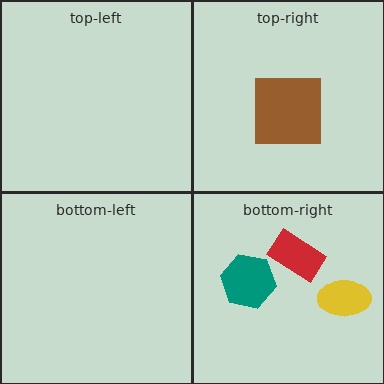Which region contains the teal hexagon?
The bottom-right region.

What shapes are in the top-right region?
The brown square.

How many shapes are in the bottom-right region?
3.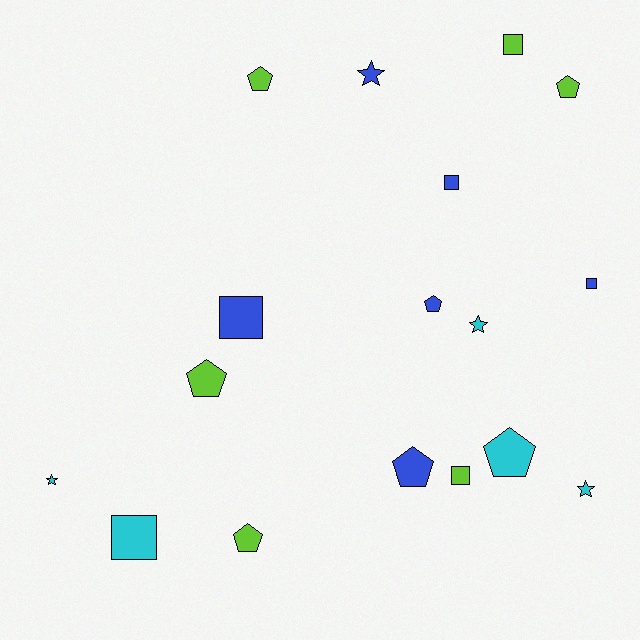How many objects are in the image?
There are 17 objects.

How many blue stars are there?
There is 1 blue star.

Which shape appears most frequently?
Pentagon, with 7 objects.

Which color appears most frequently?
Blue, with 6 objects.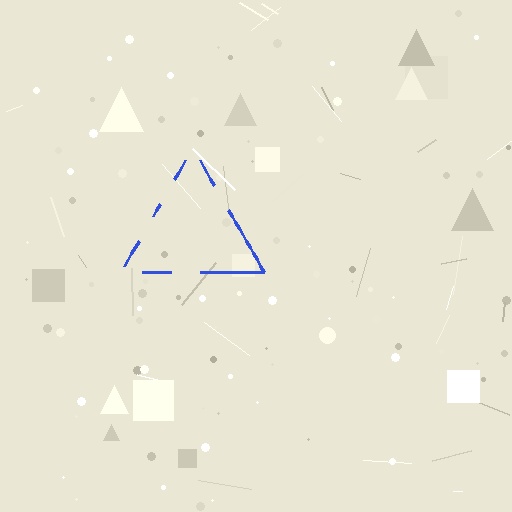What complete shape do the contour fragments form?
The contour fragments form a triangle.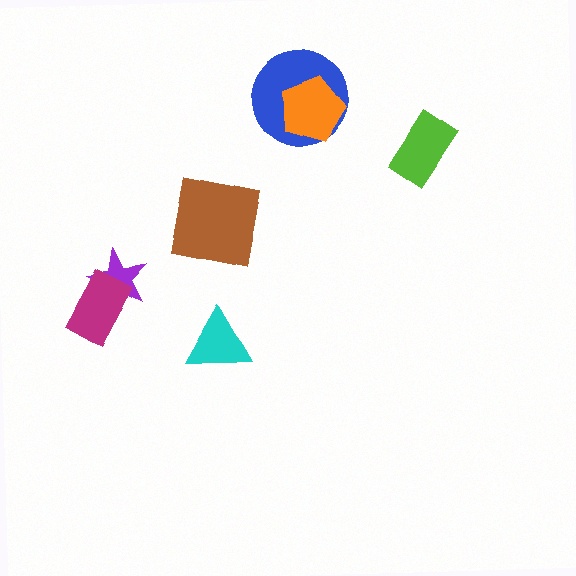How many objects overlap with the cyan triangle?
0 objects overlap with the cyan triangle.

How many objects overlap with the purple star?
1 object overlaps with the purple star.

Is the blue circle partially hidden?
Yes, it is partially covered by another shape.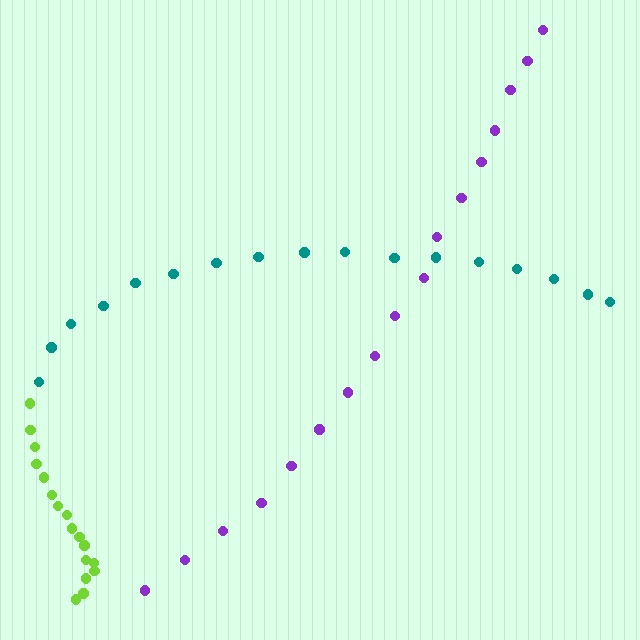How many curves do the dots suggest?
There are 3 distinct paths.